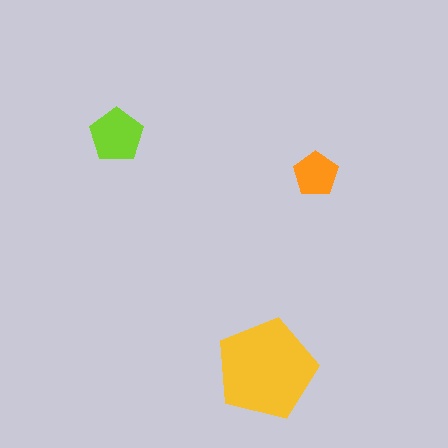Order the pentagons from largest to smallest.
the yellow one, the lime one, the orange one.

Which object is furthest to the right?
The orange pentagon is rightmost.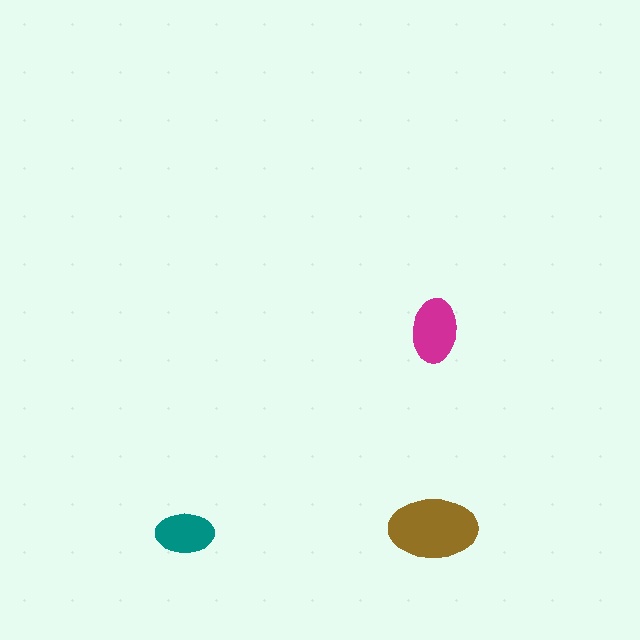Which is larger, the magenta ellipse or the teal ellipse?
The magenta one.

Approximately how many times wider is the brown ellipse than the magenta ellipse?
About 1.5 times wider.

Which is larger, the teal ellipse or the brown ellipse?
The brown one.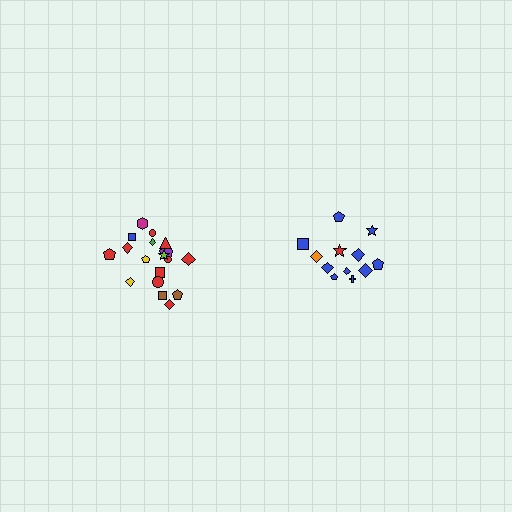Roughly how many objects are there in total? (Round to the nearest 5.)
Roughly 30 objects in total.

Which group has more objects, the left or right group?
The left group.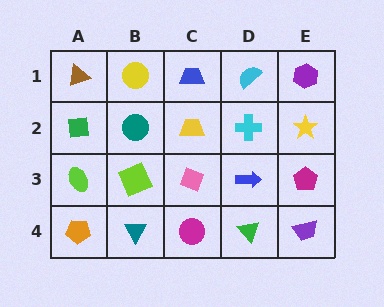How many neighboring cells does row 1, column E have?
2.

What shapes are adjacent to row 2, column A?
A brown triangle (row 1, column A), a lime ellipse (row 3, column A), a teal circle (row 2, column B).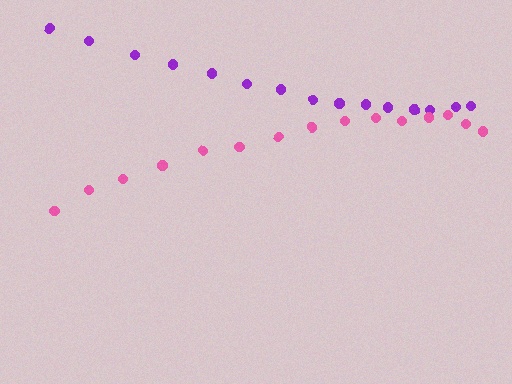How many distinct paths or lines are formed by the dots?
There are 2 distinct paths.